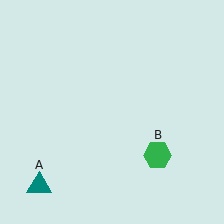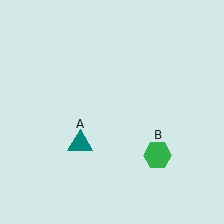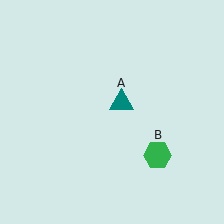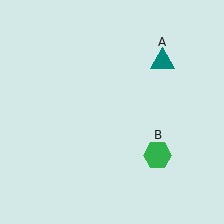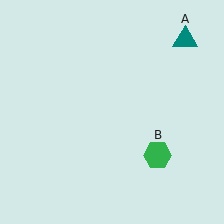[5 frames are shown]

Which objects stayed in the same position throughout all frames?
Green hexagon (object B) remained stationary.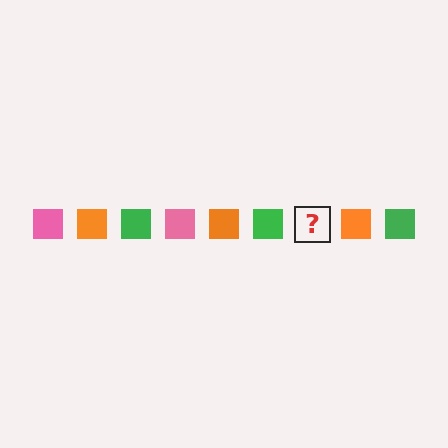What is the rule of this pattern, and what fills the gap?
The rule is that the pattern cycles through pink, orange, green squares. The gap should be filled with a pink square.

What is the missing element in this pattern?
The missing element is a pink square.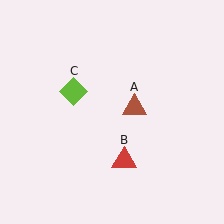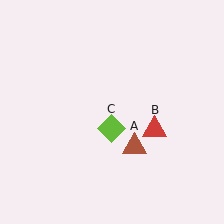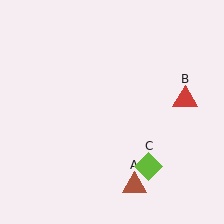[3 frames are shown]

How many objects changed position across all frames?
3 objects changed position: brown triangle (object A), red triangle (object B), lime diamond (object C).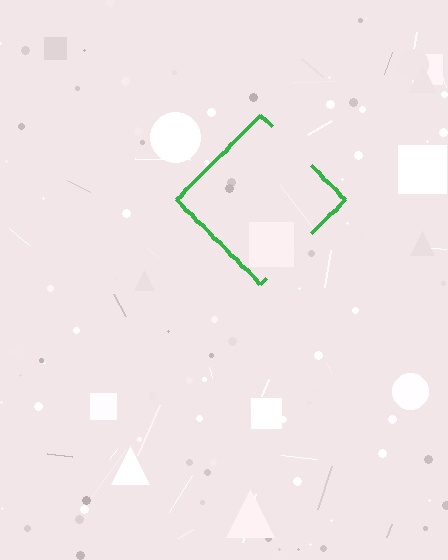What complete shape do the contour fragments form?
The contour fragments form a diamond.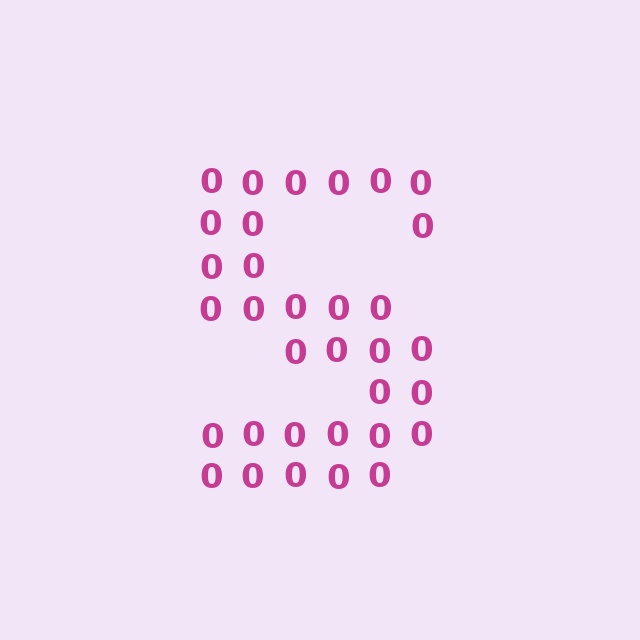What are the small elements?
The small elements are digit 0's.